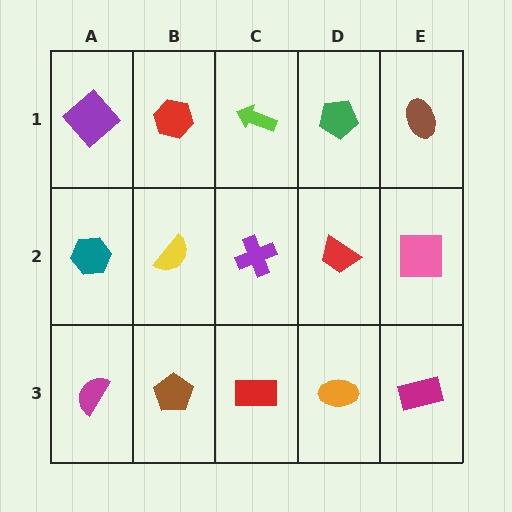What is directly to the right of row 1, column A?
A red hexagon.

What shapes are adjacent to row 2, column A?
A purple diamond (row 1, column A), a magenta semicircle (row 3, column A), a yellow semicircle (row 2, column B).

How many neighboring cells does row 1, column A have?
2.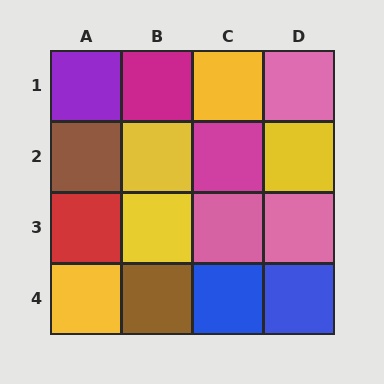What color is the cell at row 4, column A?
Yellow.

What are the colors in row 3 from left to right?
Red, yellow, pink, pink.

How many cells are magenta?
2 cells are magenta.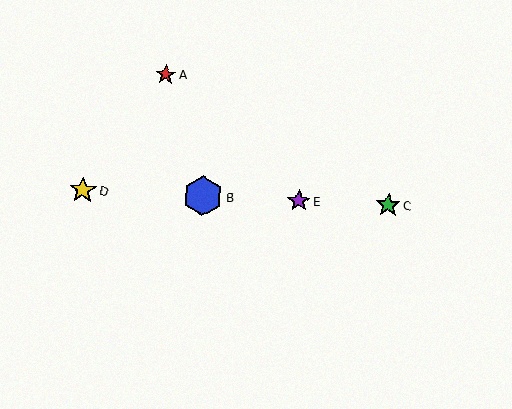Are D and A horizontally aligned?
No, D is at y≈190 and A is at y≈75.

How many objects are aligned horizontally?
4 objects (B, C, D, E) are aligned horizontally.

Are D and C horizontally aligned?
Yes, both are at y≈190.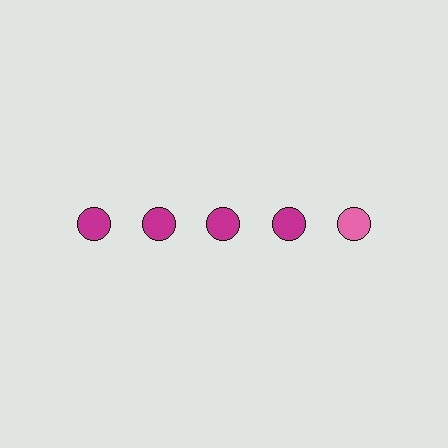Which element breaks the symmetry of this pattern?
The pink circle in the top row, rightmost column breaks the symmetry. All other shapes are magenta circles.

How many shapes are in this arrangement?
There are 5 shapes arranged in a grid pattern.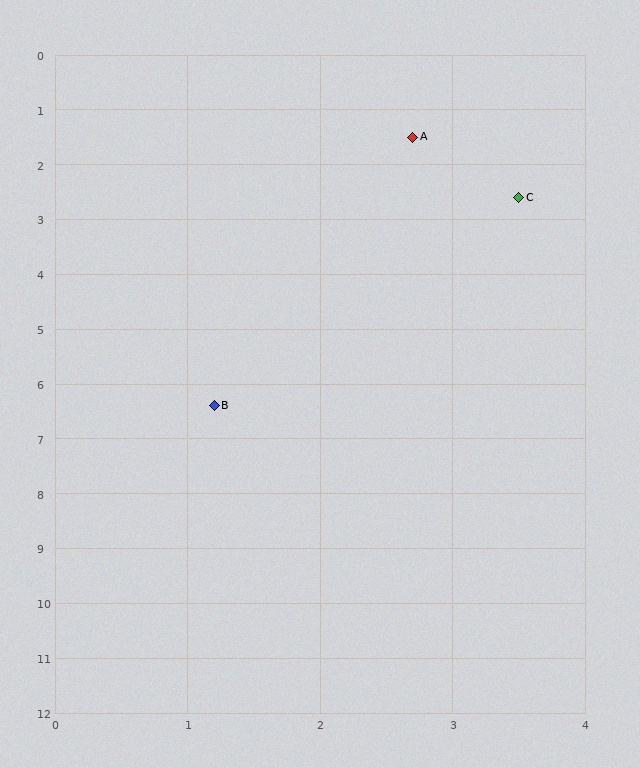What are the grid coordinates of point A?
Point A is at approximately (2.7, 1.5).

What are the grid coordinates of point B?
Point B is at approximately (1.2, 6.4).